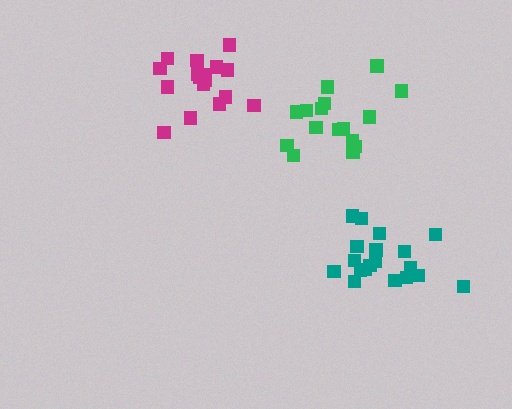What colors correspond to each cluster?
The clusters are colored: teal, green, magenta.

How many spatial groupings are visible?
There are 3 spatial groupings.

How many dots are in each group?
Group 1: 19 dots, Group 2: 16 dots, Group 3: 18 dots (53 total).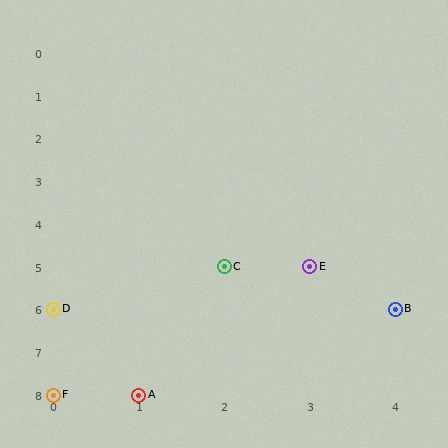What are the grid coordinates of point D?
Point D is at grid coordinates (0, 6).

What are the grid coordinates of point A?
Point A is at grid coordinates (1, 8).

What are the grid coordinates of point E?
Point E is at grid coordinates (3, 5).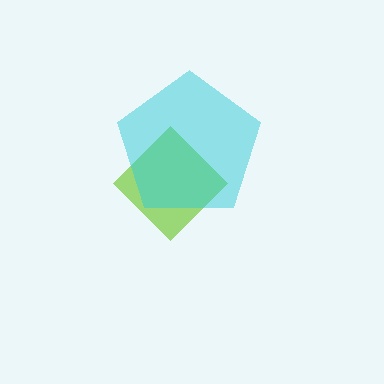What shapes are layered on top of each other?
The layered shapes are: a lime diamond, a cyan pentagon.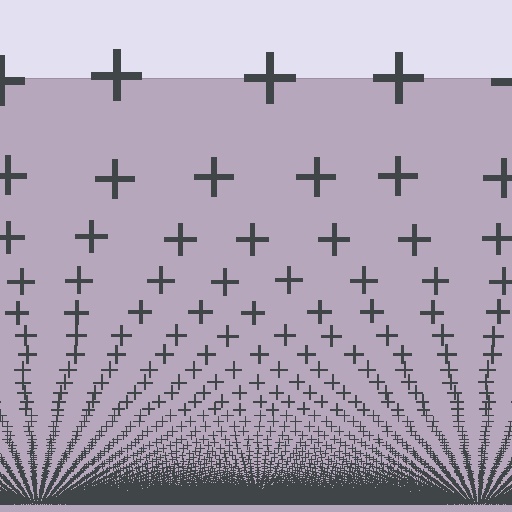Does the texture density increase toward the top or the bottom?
Density increases toward the bottom.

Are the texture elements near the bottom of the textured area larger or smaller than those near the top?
Smaller. The gradient is inverted — elements near the bottom are smaller and denser.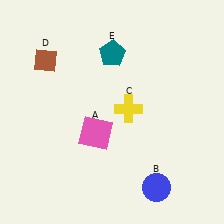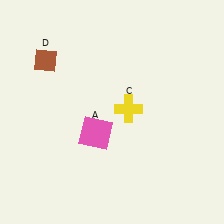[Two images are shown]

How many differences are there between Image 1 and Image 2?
There are 2 differences between the two images.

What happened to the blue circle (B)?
The blue circle (B) was removed in Image 2. It was in the bottom-right area of Image 1.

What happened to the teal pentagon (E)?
The teal pentagon (E) was removed in Image 2. It was in the top-right area of Image 1.